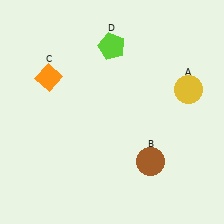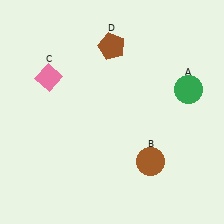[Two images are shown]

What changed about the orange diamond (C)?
In Image 1, C is orange. In Image 2, it changed to pink.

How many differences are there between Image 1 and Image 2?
There are 3 differences between the two images.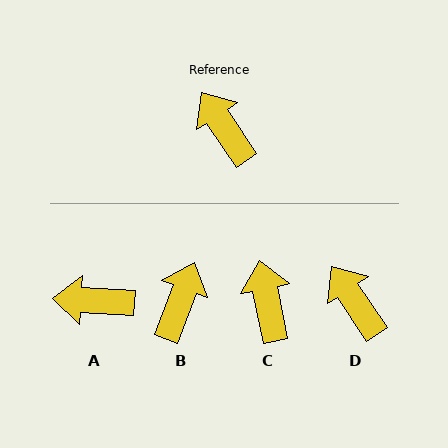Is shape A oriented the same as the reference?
No, it is off by about 53 degrees.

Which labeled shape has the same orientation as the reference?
D.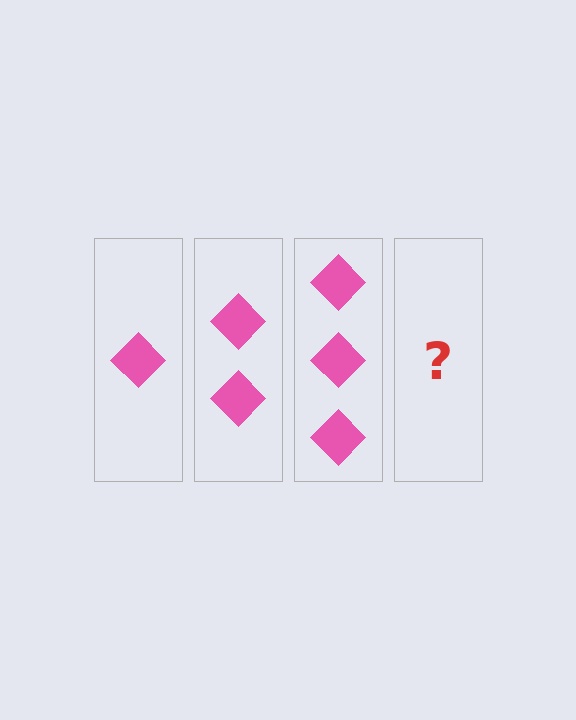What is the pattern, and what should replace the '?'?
The pattern is that each step adds one more diamond. The '?' should be 4 diamonds.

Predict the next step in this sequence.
The next step is 4 diamonds.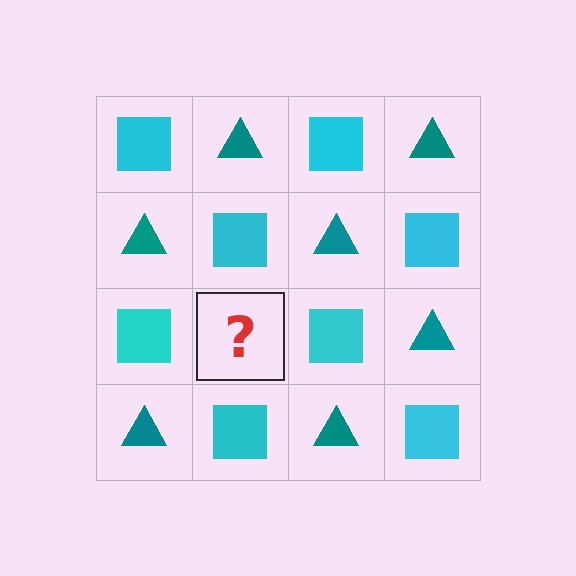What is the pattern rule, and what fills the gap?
The rule is that it alternates cyan square and teal triangle in a checkerboard pattern. The gap should be filled with a teal triangle.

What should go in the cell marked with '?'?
The missing cell should contain a teal triangle.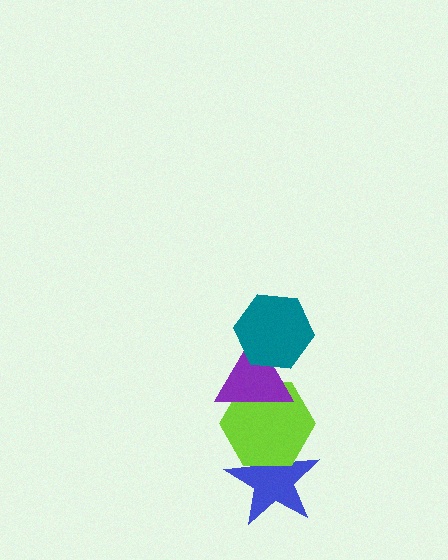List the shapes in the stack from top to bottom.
From top to bottom: the teal hexagon, the purple triangle, the lime hexagon, the blue star.